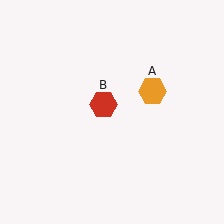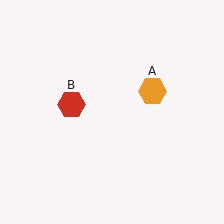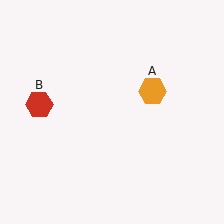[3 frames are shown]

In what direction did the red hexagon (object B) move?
The red hexagon (object B) moved left.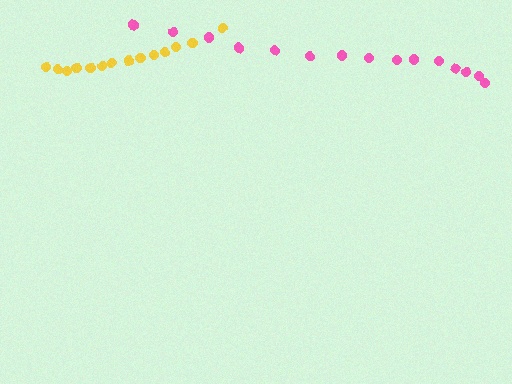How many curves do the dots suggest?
There are 2 distinct paths.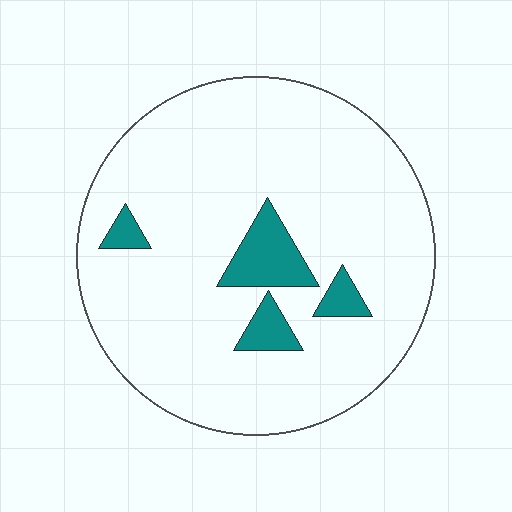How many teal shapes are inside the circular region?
4.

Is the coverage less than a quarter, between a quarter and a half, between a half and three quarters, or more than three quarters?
Less than a quarter.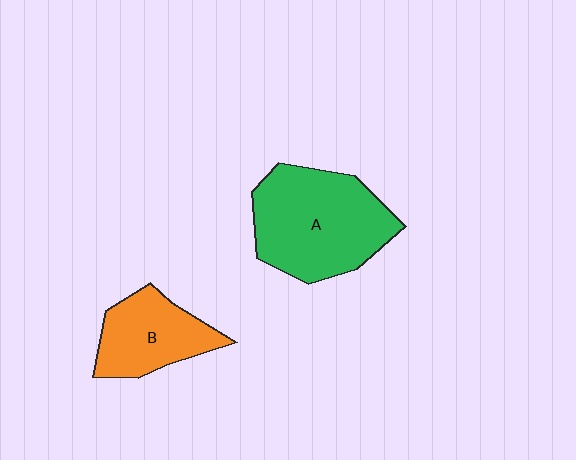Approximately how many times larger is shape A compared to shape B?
Approximately 1.7 times.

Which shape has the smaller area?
Shape B (orange).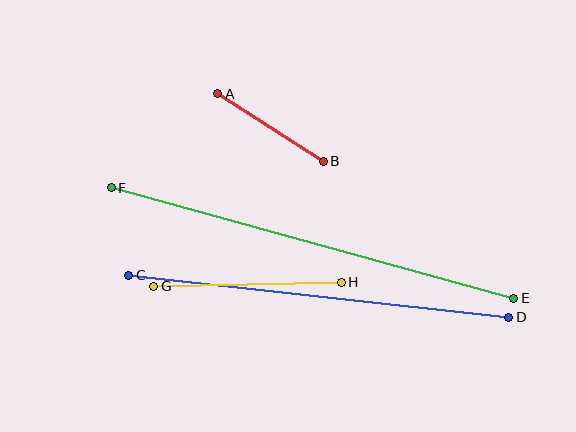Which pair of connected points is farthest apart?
Points E and F are farthest apart.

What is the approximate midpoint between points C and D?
The midpoint is at approximately (319, 296) pixels.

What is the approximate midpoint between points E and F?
The midpoint is at approximately (313, 243) pixels.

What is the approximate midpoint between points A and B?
The midpoint is at approximately (271, 128) pixels.